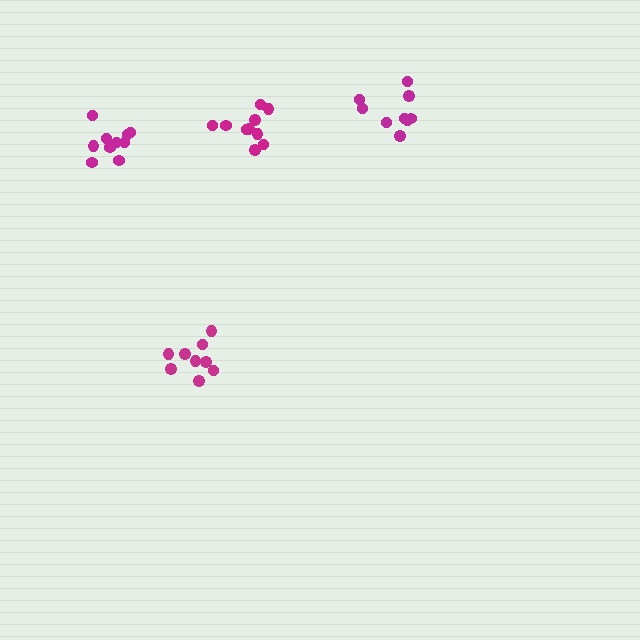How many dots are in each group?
Group 1: 10 dots, Group 2: 9 dots, Group 3: 9 dots, Group 4: 10 dots (38 total).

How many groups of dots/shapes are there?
There are 4 groups.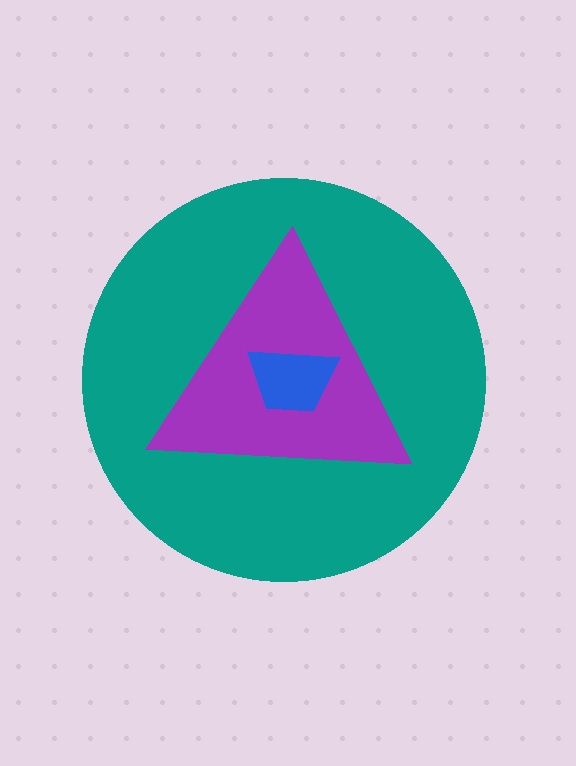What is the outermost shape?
The teal circle.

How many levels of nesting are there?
3.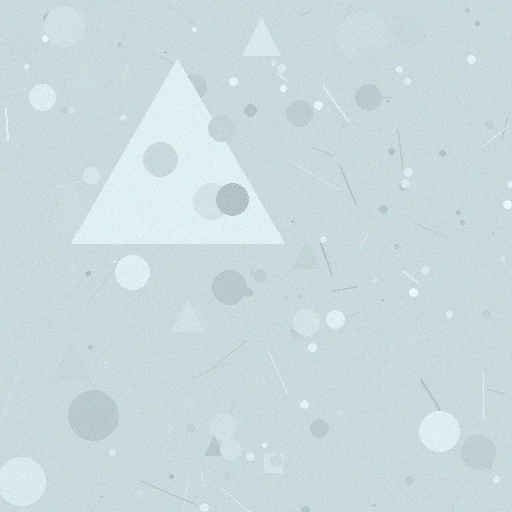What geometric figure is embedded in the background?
A triangle is embedded in the background.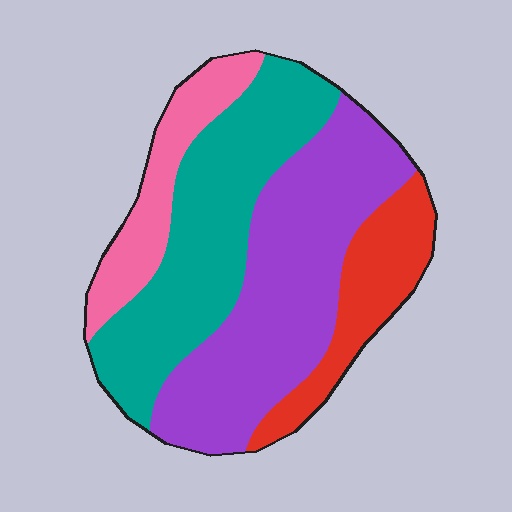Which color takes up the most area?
Purple, at roughly 40%.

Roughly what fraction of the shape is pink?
Pink takes up less than a quarter of the shape.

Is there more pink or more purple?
Purple.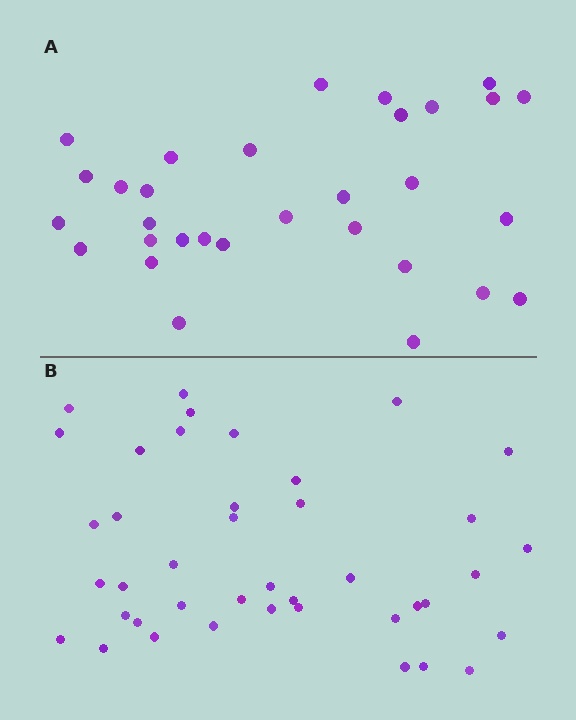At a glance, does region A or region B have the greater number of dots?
Region B (the bottom region) has more dots.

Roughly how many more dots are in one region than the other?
Region B has roughly 10 or so more dots than region A.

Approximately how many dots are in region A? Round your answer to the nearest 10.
About 30 dots. (The exact count is 31, which rounds to 30.)